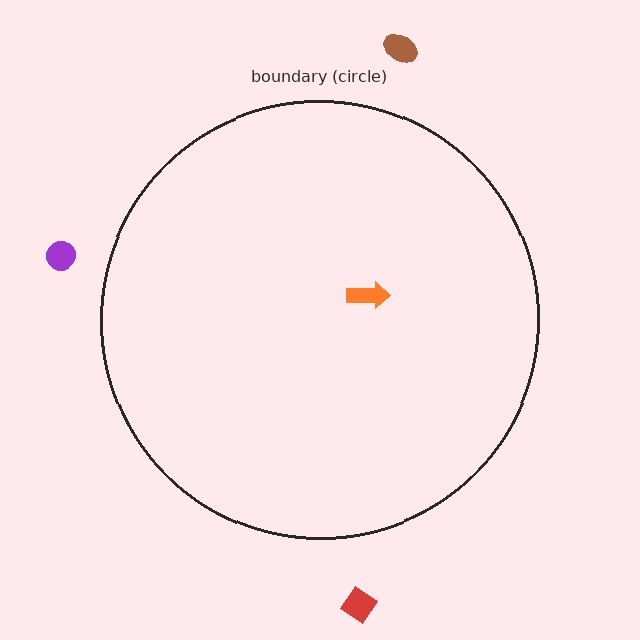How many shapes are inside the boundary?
1 inside, 3 outside.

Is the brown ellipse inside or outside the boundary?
Outside.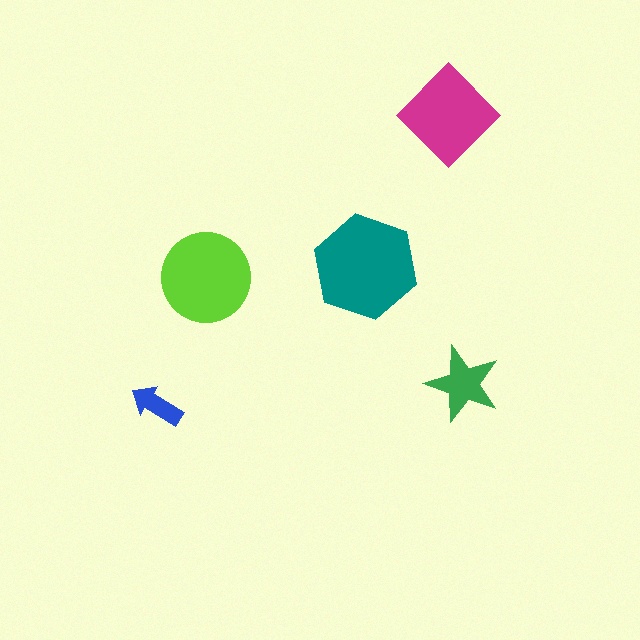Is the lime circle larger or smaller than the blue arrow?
Larger.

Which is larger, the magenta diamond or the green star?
The magenta diamond.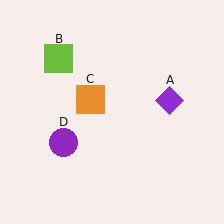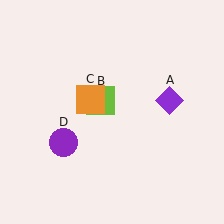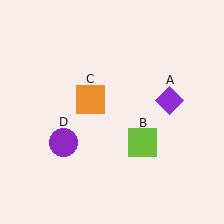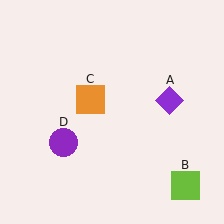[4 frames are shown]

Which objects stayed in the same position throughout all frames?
Purple diamond (object A) and orange square (object C) and purple circle (object D) remained stationary.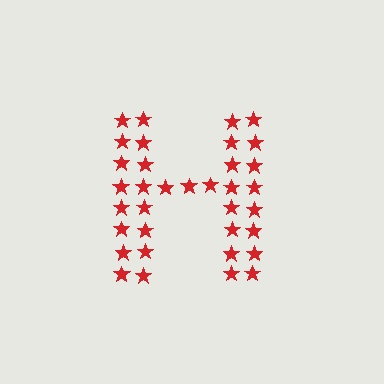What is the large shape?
The large shape is the letter H.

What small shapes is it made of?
It is made of small stars.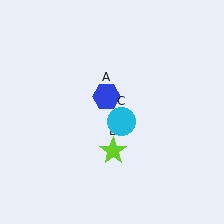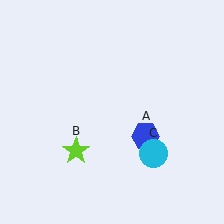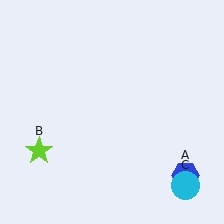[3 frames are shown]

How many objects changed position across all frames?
3 objects changed position: blue hexagon (object A), lime star (object B), cyan circle (object C).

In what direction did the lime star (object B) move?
The lime star (object B) moved left.